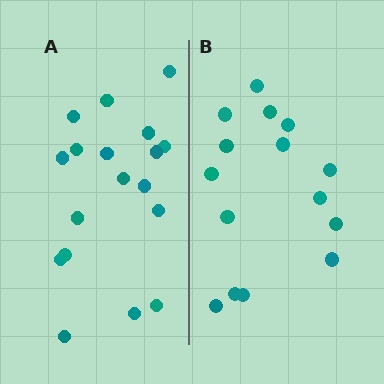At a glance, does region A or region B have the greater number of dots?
Region A (the left region) has more dots.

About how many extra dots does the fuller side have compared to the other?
Region A has just a few more — roughly 2 or 3 more dots than region B.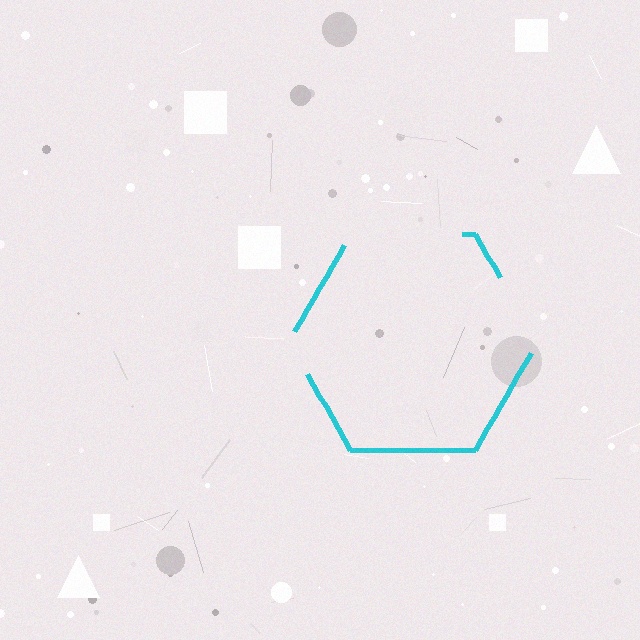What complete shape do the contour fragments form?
The contour fragments form a hexagon.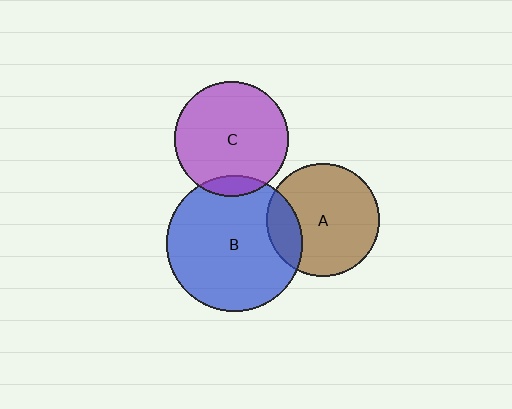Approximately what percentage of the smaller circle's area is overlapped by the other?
Approximately 10%.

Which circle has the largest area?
Circle B (blue).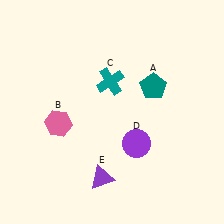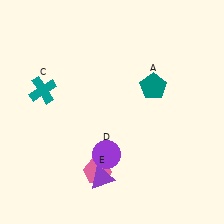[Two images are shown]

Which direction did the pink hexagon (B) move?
The pink hexagon (B) moved down.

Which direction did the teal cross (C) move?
The teal cross (C) moved left.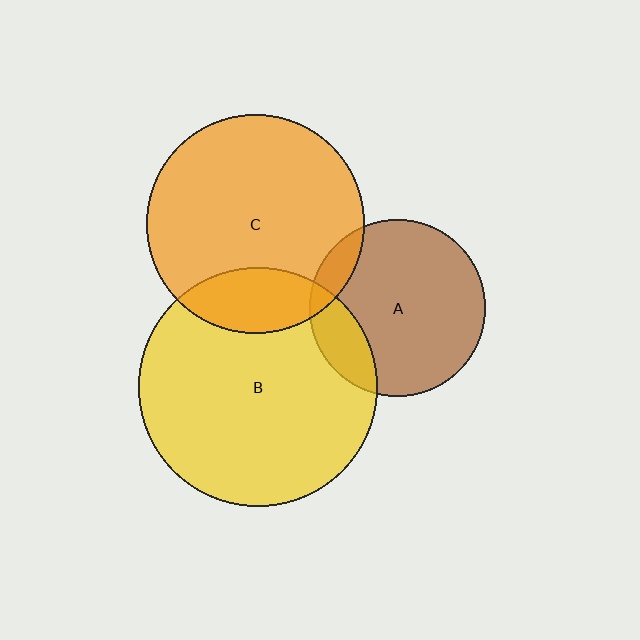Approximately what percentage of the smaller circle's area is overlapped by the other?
Approximately 20%.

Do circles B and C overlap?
Yes.